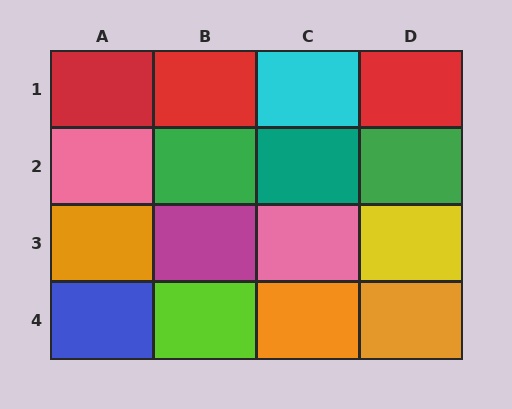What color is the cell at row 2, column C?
Teal.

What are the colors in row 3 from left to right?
Orange, magenta, pink, yellow.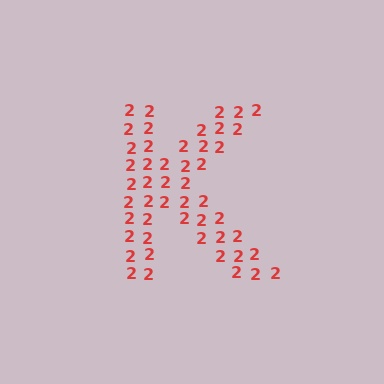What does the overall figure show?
The overall figure shows the letter K.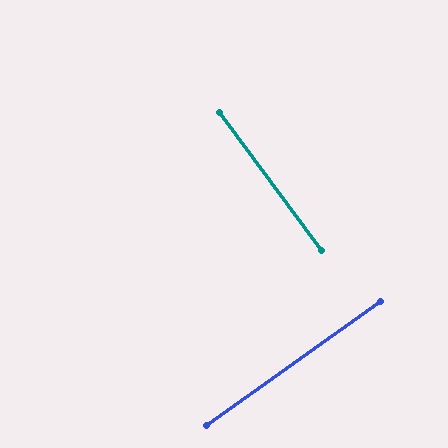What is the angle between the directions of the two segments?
Approximately 89 degrees.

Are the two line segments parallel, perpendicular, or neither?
Perpendicular — they meet at approximately 89°.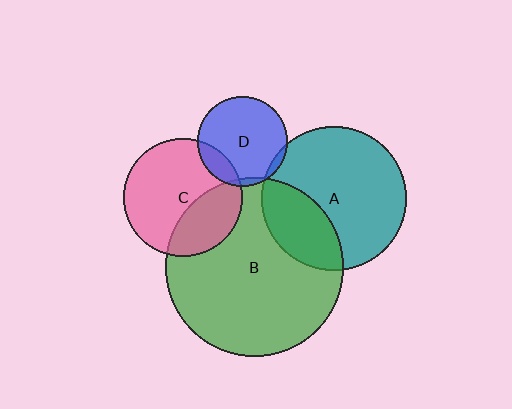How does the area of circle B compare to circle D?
Approximately 3.9 times.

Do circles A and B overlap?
Yes.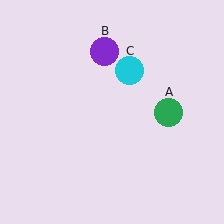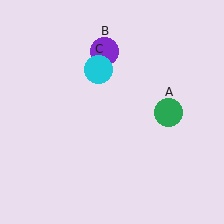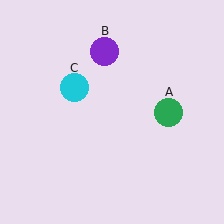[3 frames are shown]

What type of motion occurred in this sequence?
The cyan circle (object C) rotated counterclockwise around the center of the scene.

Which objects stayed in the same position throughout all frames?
Green circle (object A) and purple circle (object B) remained stationary.